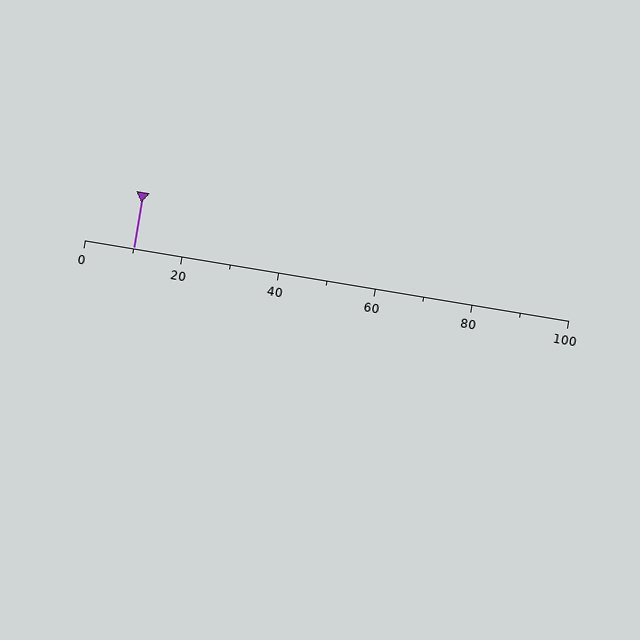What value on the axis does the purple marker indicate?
The marker indicates approximately 10.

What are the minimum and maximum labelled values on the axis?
The axis runs from 0 to 100.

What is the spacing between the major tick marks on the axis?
The major ticks are spaced 20 apart.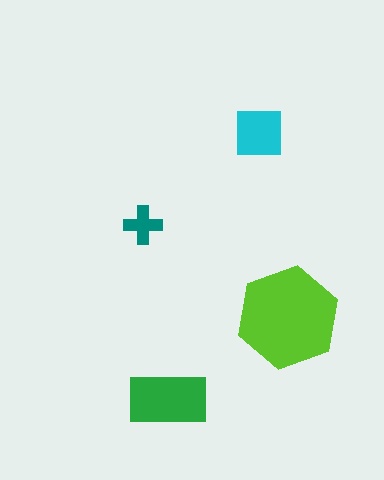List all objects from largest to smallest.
The lime hexagon, the green rectangle, the cyan square, the teal cross.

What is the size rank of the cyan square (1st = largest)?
3rd.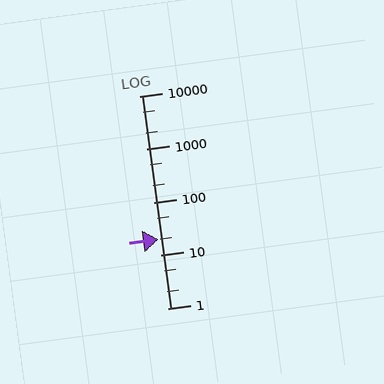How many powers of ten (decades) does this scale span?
The scale spans 4 decades, from 1 to 10000.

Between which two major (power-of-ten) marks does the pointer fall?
The pointer is between 10 and 100.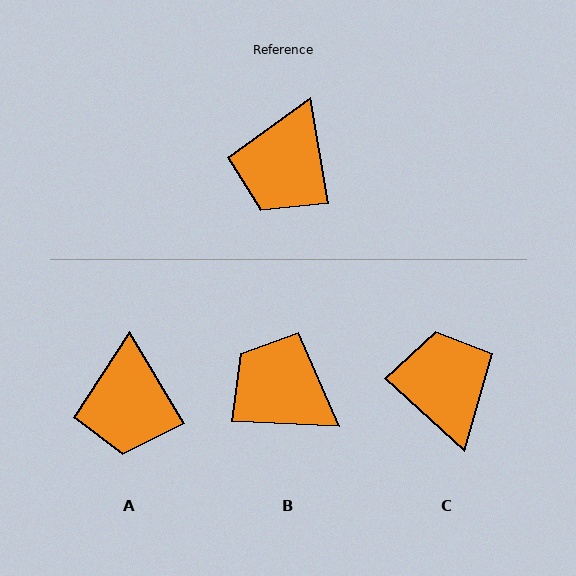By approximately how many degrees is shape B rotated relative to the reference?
Approximately 103 degrees clockwise.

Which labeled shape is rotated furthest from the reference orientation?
C, about 143 degrees away.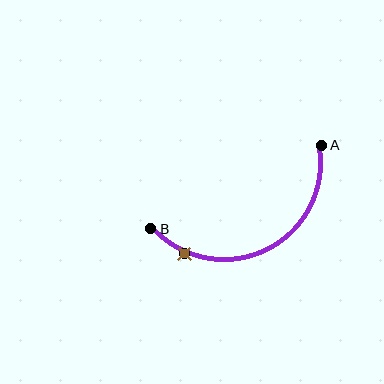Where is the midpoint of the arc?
The arc midpoint is the point on the curve farthest from the straight line joining A and B. It sits below that line.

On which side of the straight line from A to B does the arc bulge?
The arc bulges below the straight line connecting A and B.